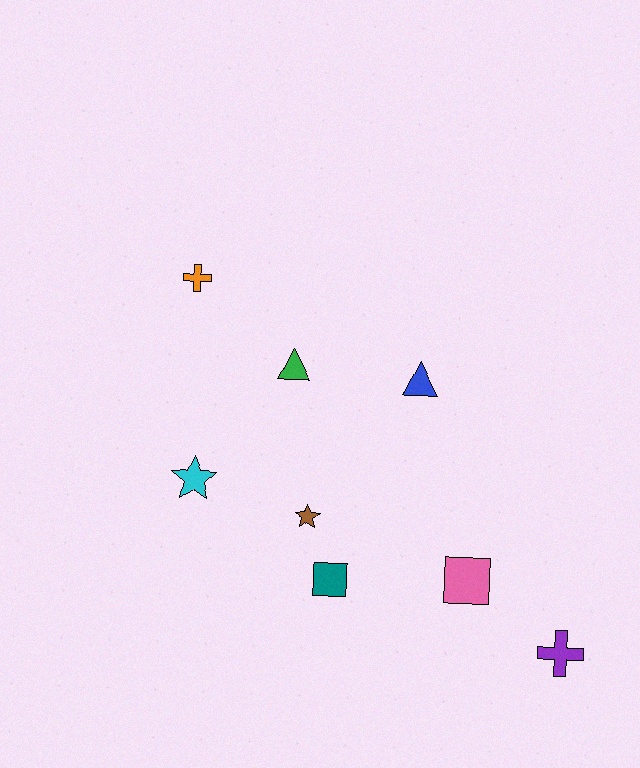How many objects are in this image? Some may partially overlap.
There are 8 objects.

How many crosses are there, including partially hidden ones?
There are 2 crosses.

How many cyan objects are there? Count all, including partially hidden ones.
There is 1 cyan object.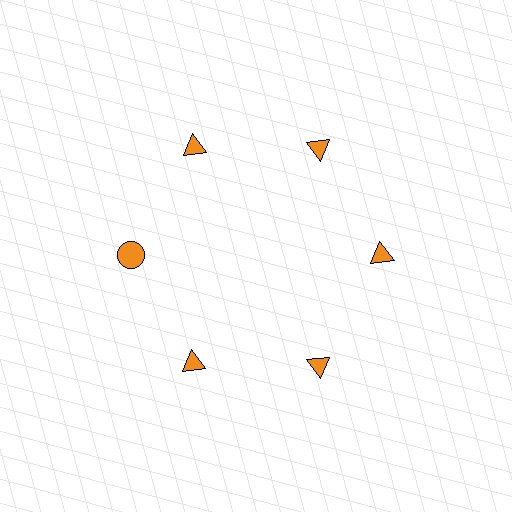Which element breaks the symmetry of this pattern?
The orange circle at roughly the 9 o'clock position breaks the symmetry. All other shapes are orange triangles.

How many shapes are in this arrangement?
There are 6 shapes arranged in a ring pattern.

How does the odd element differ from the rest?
It has a different shape: circle instead of triangle.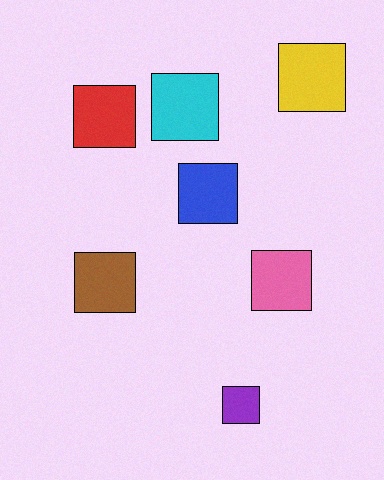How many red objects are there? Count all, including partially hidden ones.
There is 1 red object.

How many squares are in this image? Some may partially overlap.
There are 7 squares.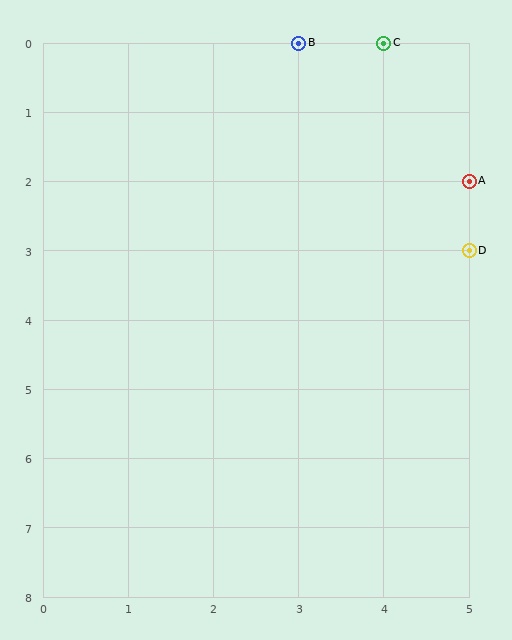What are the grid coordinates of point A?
Point A is at grid coordinates (5, 2).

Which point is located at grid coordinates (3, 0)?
Point B is at (3, 0).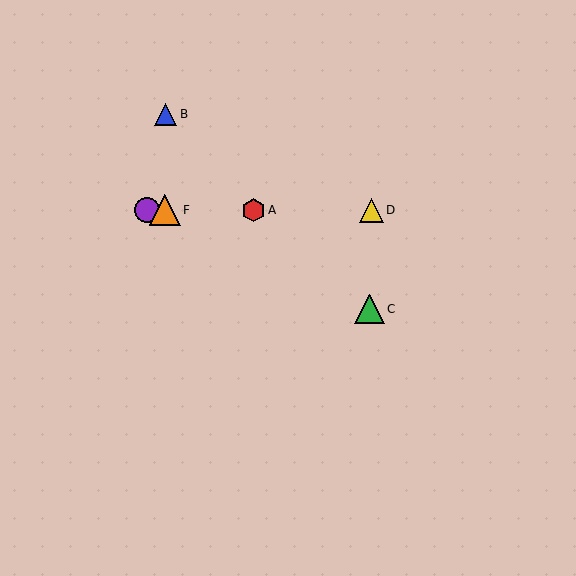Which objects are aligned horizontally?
Objects A, D, E, F are aligned horizontally.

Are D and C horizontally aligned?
No, D is at y≈210 and C is at y≈309.